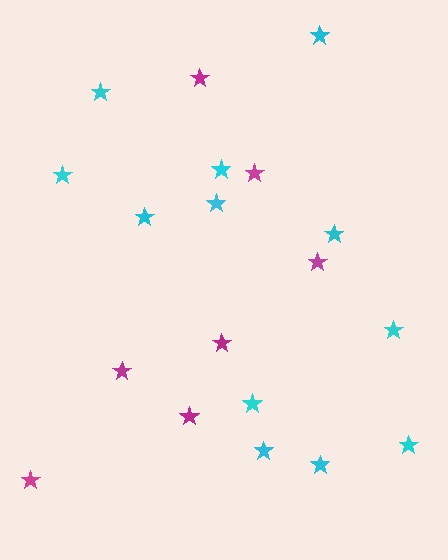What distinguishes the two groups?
There are 2 groups: one group of cyan stars (12) and one group of magenta stars (7).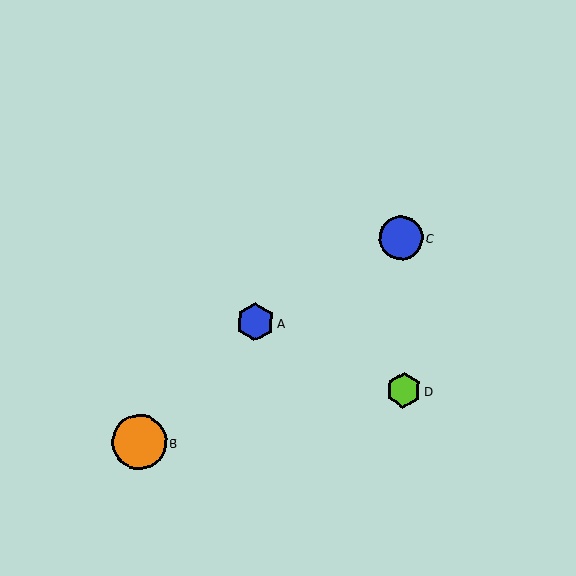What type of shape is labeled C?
Shape C is a blue circle.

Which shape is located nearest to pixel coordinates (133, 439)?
The orange circle (labeled B) at (139, 442) is nearest to that location.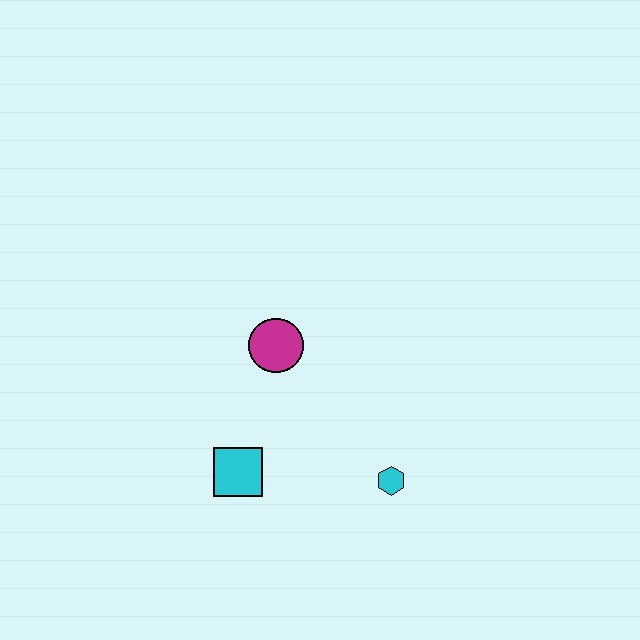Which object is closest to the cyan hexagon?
The cyan square is closest to the cyan hexagon.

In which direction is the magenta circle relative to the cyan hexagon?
The magenta circle is above the cyan hexagon.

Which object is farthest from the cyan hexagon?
The magenta circle is farthest from the cyan hexagon.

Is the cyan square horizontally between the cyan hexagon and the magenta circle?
No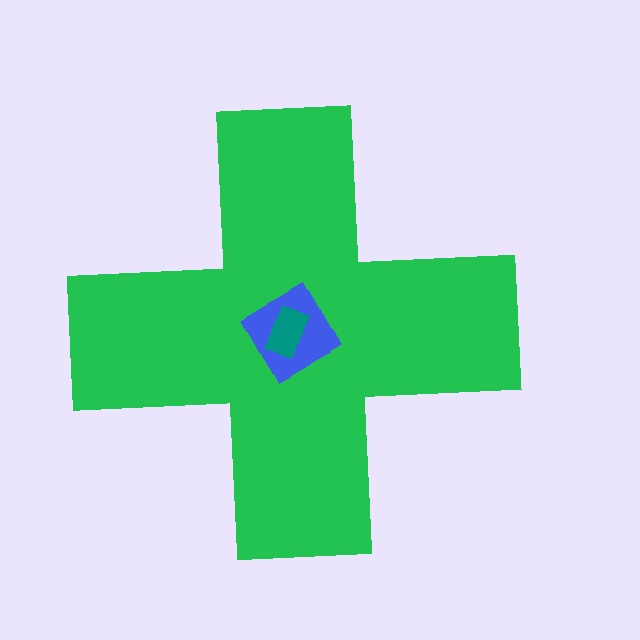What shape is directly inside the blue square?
The teal rectangle.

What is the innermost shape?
The teal rectangle.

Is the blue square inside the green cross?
Yes.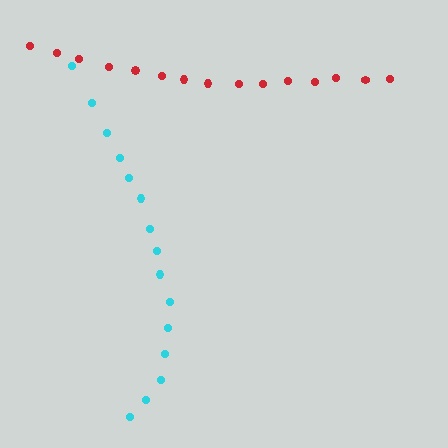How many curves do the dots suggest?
There are 2 distinct paths.